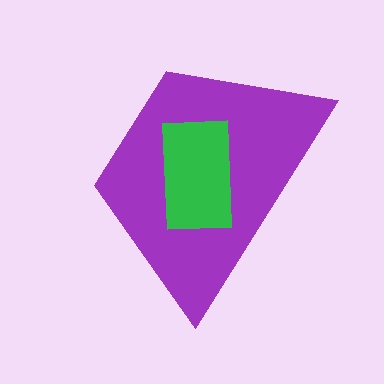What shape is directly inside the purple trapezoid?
The green rectangle.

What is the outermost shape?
The purple trapezoid.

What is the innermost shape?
The green rectangle.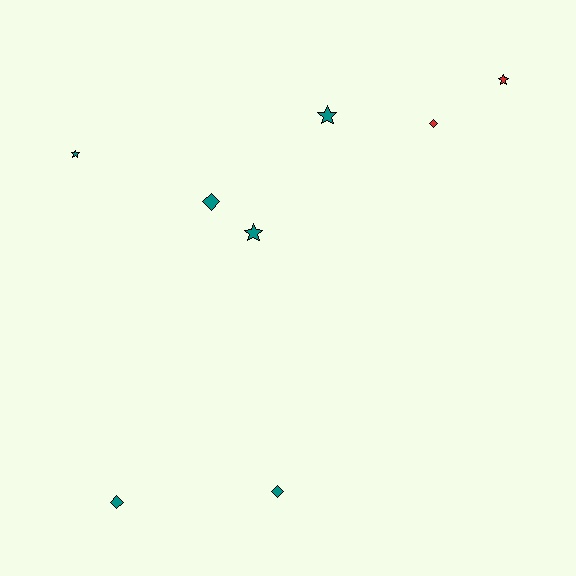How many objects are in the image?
There are 8 objects.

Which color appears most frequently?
Teal, with 6 objects.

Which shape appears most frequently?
Diamond, with 4 objects.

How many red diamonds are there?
There is 1 red diamond.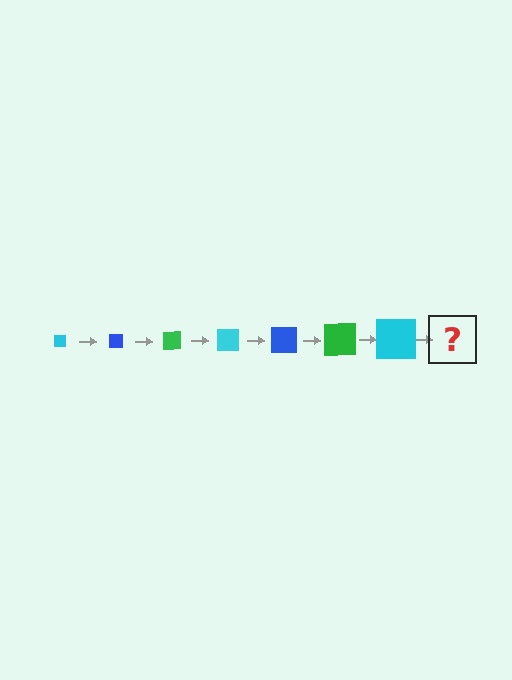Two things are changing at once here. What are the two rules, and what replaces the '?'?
The two rules are that the square grows larger each step and the color cycles through cyan, blue, and green. The '?' should be a blue square, larger than the previous one.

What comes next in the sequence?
The next element should be a blue square, larger than the previous one.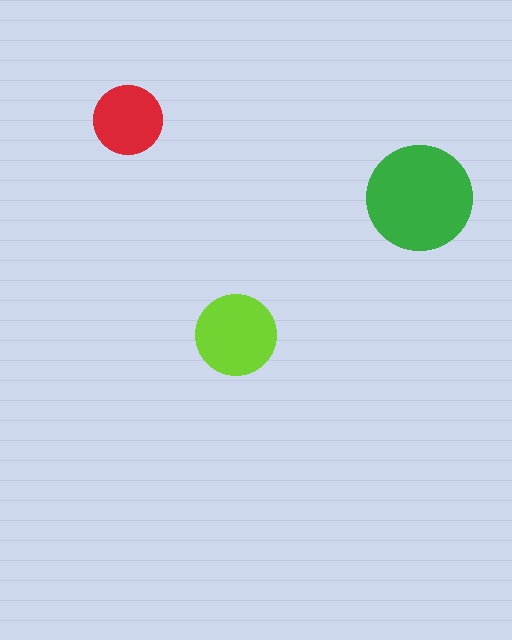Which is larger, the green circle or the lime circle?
The green one.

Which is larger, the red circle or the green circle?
The green one.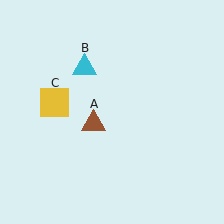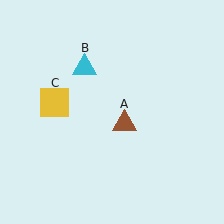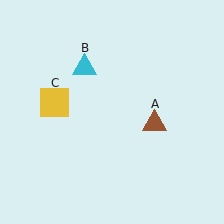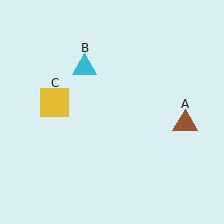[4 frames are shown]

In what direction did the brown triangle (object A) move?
The brown triangle (object A) moved right.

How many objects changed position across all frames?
1 object changed position: brown triangle (object A).